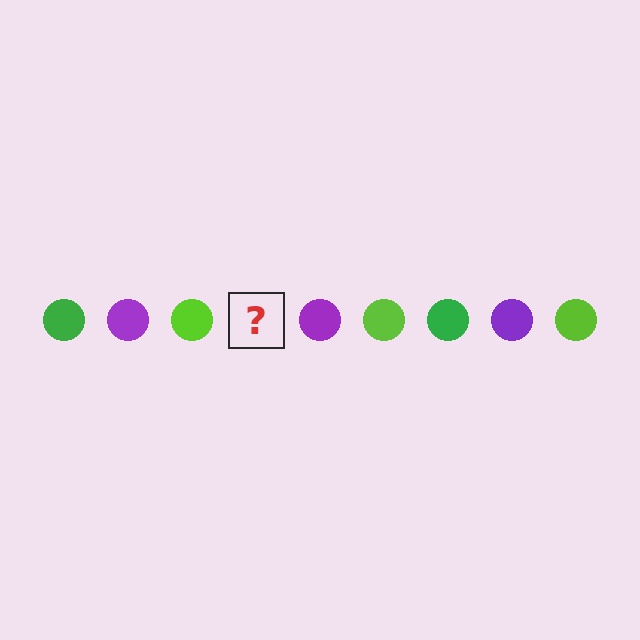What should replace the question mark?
The question mark should be replaced with a green circle.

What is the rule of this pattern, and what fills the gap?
The rule is that the pattern cycles through green, purple, lime circles. The gap should be filled with a green circle.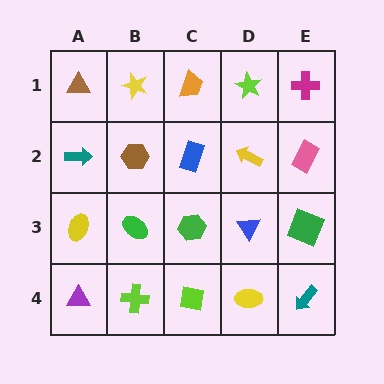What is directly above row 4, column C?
A green hexagon.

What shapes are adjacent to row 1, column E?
A pink rectangle (row 2, column E), a lime star (row 1, column D).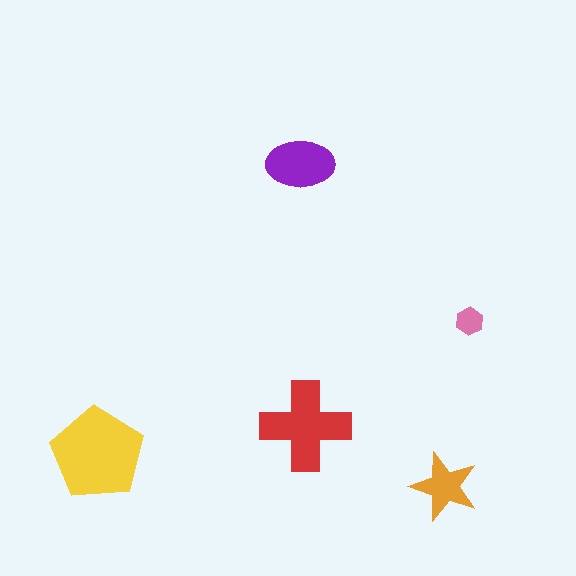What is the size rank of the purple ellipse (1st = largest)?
3rd.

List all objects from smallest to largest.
The pink hexagon, the orange star, the purple ellipse, the red cross, the yellow pentagon.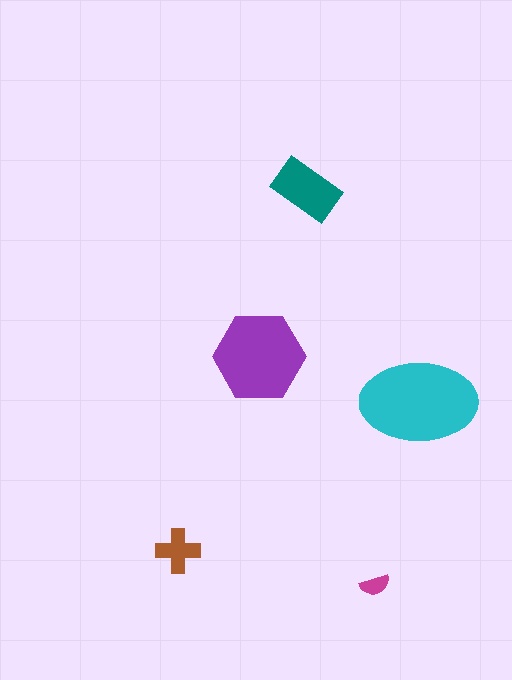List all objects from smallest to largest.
The magenta semicircle, the brown cross, the teal rectangle, the purple hexagon, the cyan ellipse.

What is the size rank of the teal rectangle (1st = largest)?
3rd.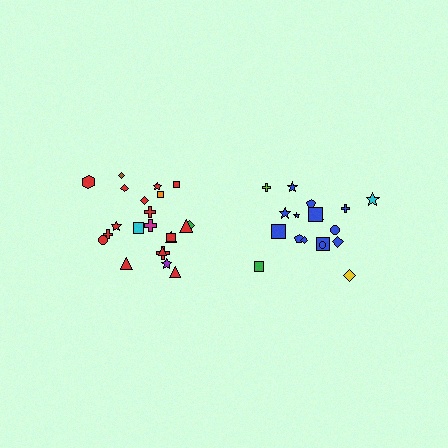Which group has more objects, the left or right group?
The left group.